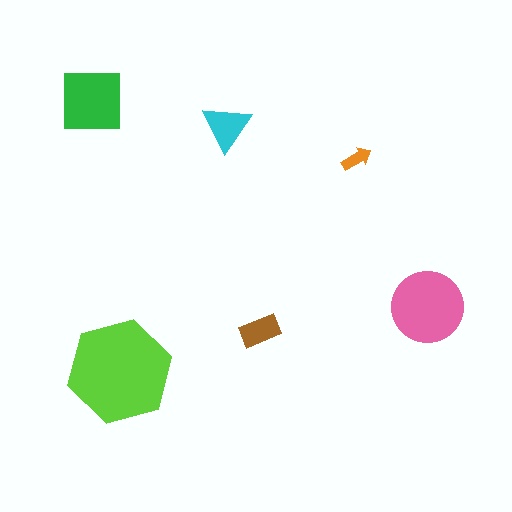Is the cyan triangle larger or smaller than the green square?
Smaller.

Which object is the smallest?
The orange arrow.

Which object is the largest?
The lime hexagon.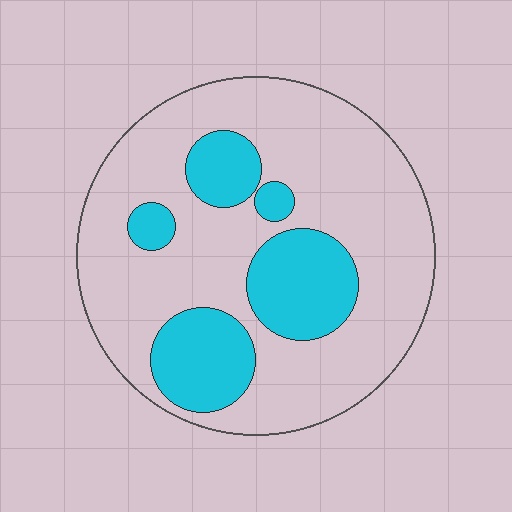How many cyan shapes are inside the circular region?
5.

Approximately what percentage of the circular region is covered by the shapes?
Approximately 25%.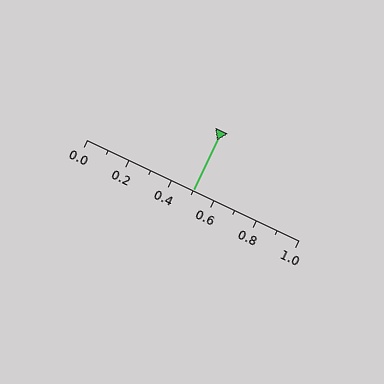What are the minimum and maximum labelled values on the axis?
The axis runs from 0.0 to 1.0.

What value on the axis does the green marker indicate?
The marker indicates approximately 0.5.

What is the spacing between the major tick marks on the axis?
The major ticks are spaced 0.2 apart.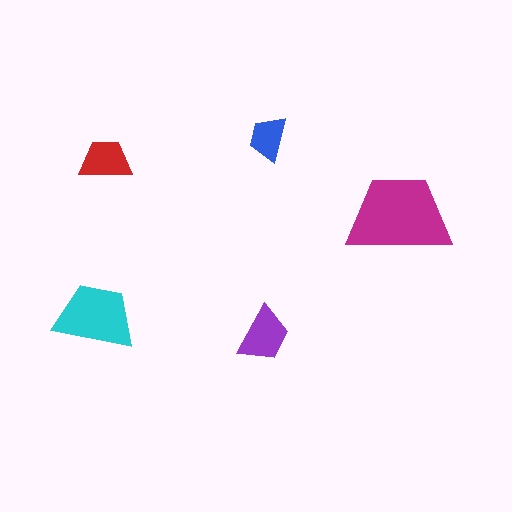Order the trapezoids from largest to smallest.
the magenta one, the cyan one, the purple one, the red one, the blue one.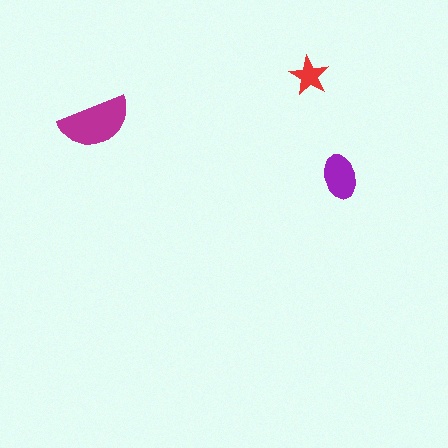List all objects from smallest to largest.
The red star, the purple ellipse, the magenta semicircle.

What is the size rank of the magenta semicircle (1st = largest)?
1st.